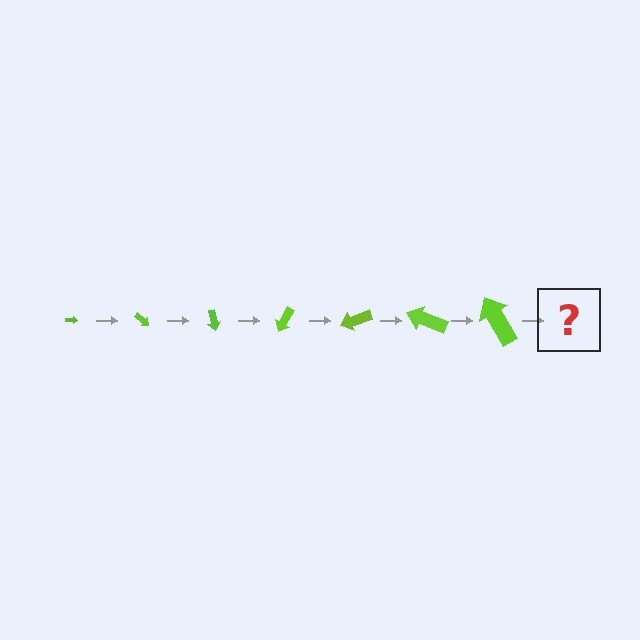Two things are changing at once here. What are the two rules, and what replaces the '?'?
The two rules are that the arrow grows larger each step and it rotates 40 degrees each step. The '?' should be an arrow, larger than the previous one and rotated 280 degrees from the start.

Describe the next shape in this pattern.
It should be an arrow, larger than the previous one and rotated 280 degrees from the start.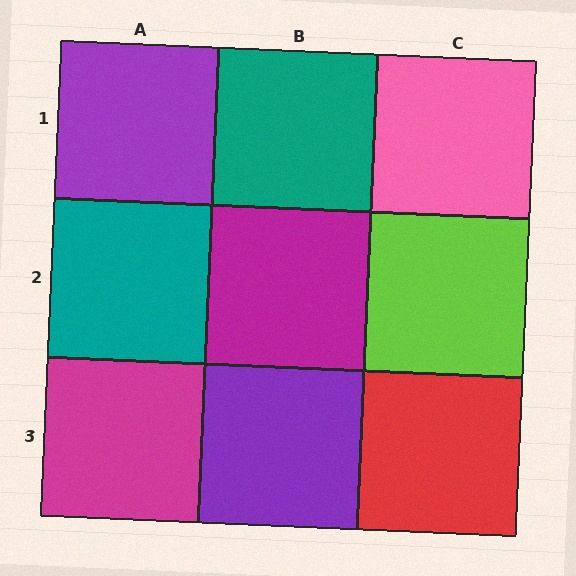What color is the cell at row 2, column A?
Teal.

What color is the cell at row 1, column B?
Teal.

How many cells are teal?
2 cells are teal.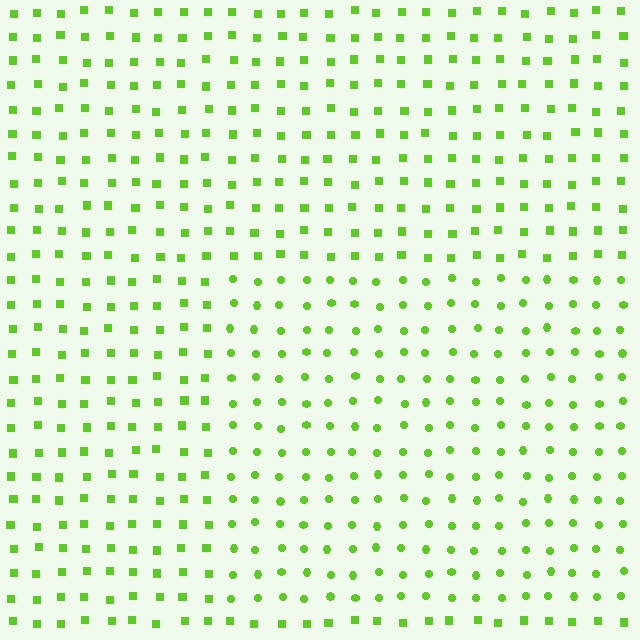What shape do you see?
I see a rectangle.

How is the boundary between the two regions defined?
The boundary is defined by a change in element shape: circles inside vs. squares outside. All elements share the same color and spacing.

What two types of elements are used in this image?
The image uses circles inside the rectangle region and squares outside it.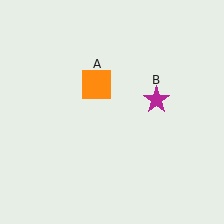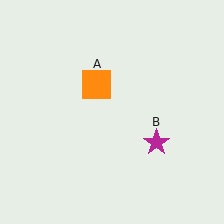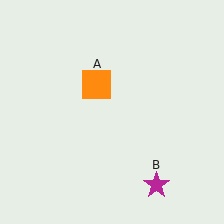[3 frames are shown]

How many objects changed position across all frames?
1 object changed position: magenta star (object B).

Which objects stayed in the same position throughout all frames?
Orange square (object A) remained stationary.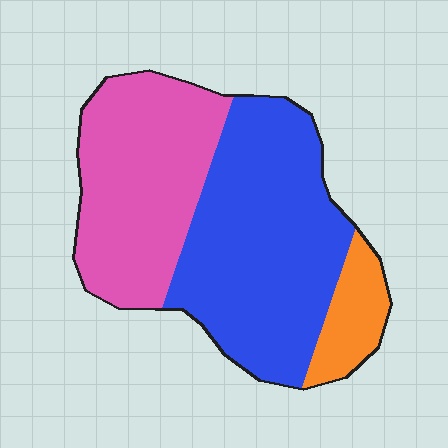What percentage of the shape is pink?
Pink takes up about three eighths (3/8) of the shape.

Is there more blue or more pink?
Blue.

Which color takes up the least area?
Orange, at roughly 10%.